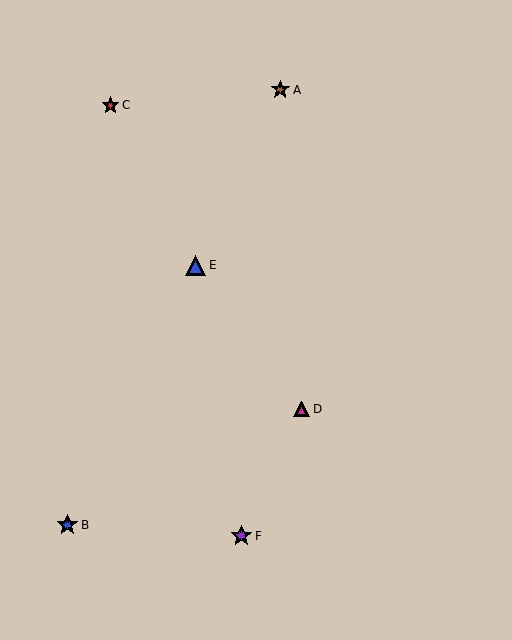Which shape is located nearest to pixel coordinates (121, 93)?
The red star (labeled C) at (110, 105) is nearest to that location.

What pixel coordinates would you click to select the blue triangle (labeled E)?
Click at (196, 265) to select the blue triangle E.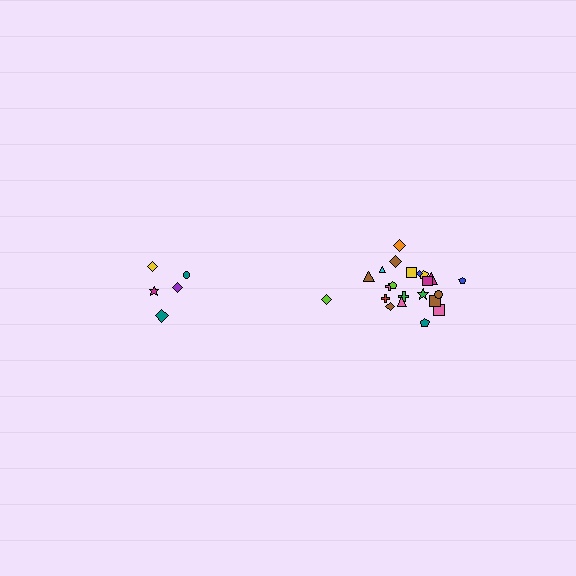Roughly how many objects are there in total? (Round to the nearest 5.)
Roughly 25 objects in total.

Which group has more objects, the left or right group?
The right group.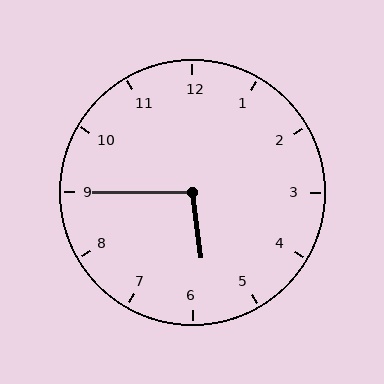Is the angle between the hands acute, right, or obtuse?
It is obtuse.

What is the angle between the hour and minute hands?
Approximately 98 degrees.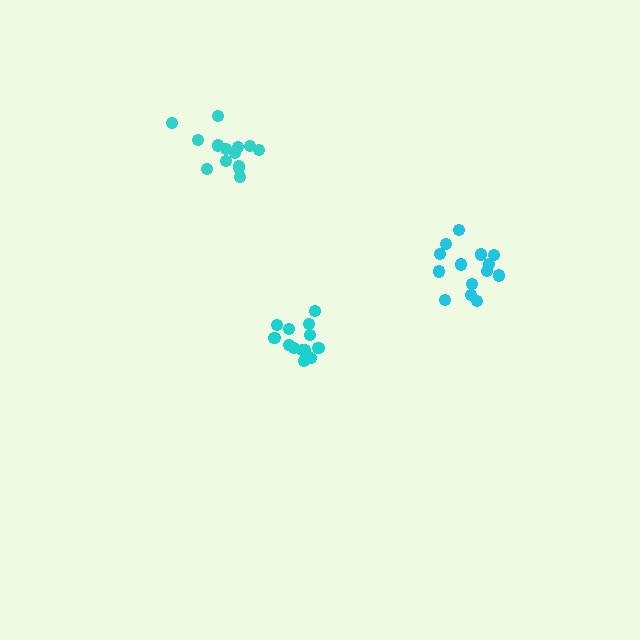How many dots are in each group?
Group 1: 13 dots, Group 2: 14 dots, Group 3: 14 dots (41 total).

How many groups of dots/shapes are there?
There are 3 groups.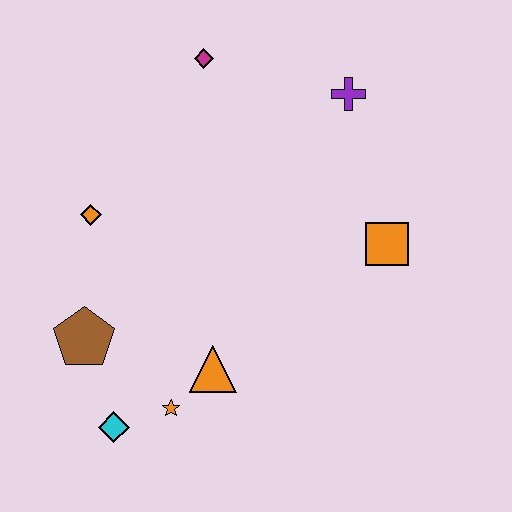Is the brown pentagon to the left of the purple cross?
Yes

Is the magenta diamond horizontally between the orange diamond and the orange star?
No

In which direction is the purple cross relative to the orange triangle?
The purple cross is above the orange triangle.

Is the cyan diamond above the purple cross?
No